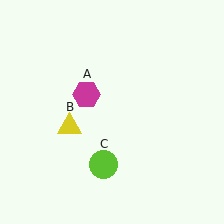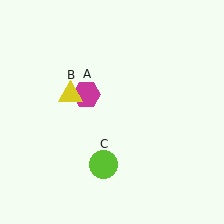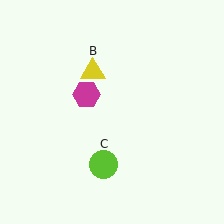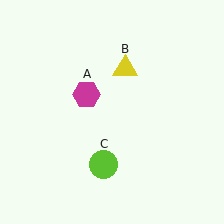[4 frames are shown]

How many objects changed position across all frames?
1 object changed position: yellow triangle (object B).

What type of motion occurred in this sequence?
The yellow triangle (object B) rotated clockwise around the center of the scene.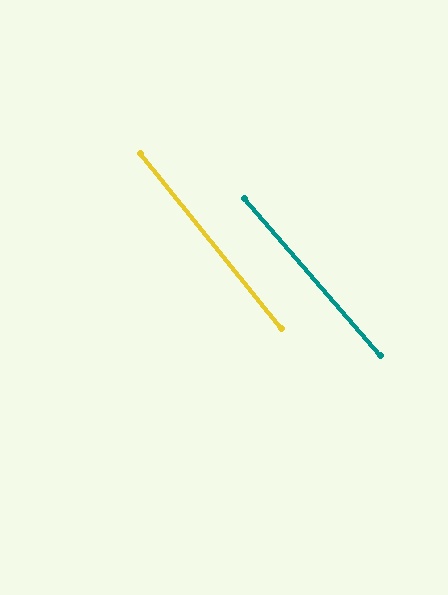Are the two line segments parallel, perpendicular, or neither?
Parallel — their directions differ by only 1.9°.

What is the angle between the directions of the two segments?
Approximately 2 degrees.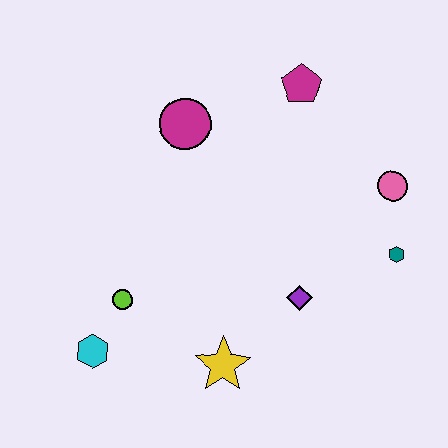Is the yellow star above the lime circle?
No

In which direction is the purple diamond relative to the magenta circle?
The purple diamond is below the magenta circle.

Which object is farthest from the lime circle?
The pink circle is farthest from the lime circle.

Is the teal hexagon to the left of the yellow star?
No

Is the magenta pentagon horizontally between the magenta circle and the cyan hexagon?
No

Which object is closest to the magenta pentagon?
The magenta circle is closest to the magenta pentagon.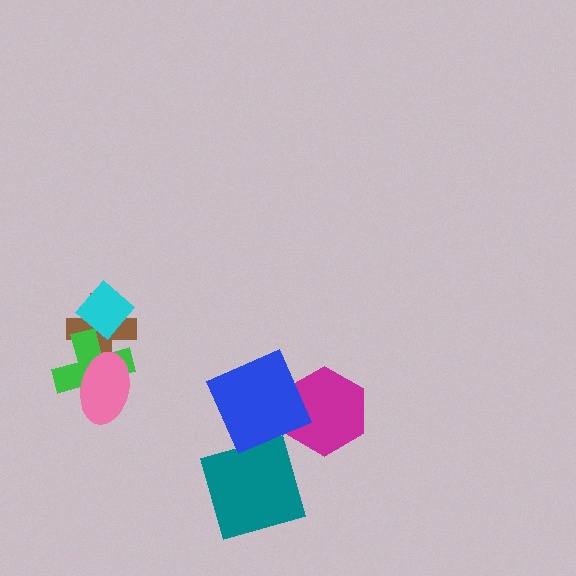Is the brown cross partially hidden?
Yes, it is partially covered by another shape.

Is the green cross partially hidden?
Yes, it is partially covered by another shape.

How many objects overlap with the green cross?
3 objects overlap with the green cross.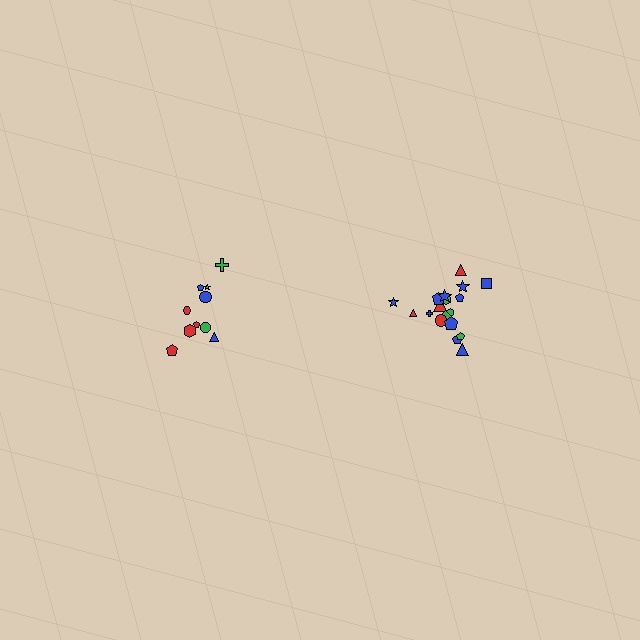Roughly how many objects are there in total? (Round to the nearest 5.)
Roughly 30 objects in total.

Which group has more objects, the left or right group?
The right group.